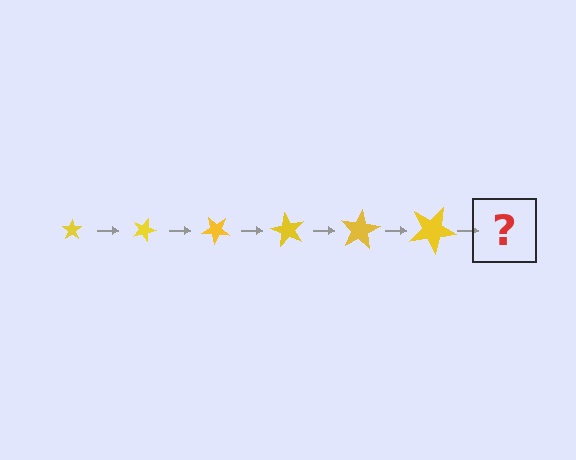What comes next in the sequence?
The next element should be a star, larger than the previous one and rotated 120 degrees from the start.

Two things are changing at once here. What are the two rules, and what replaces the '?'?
The two rules are that the star grows larger each step and it rotates 20 degrees each step. The '?' should be a star, larger than the previous one and rotated 120 degrees from the start.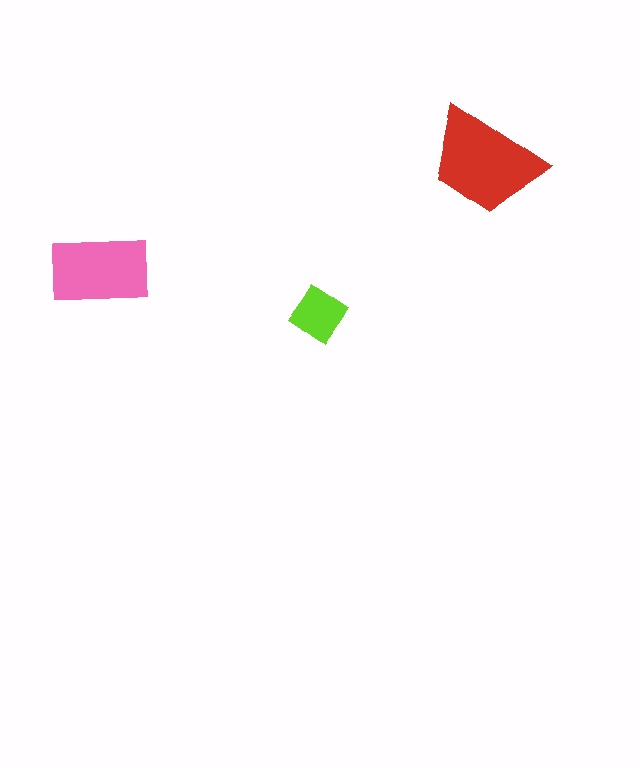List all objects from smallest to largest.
The lime diamond, the pink rectangle, the red trapezoid.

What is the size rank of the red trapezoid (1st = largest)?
1st.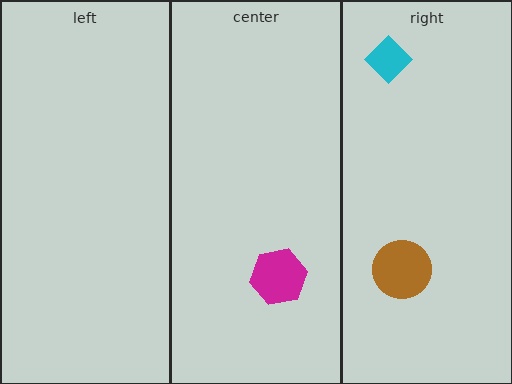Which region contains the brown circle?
The right region.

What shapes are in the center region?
The magenta hexagon.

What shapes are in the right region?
The cyan diamond, the brown circle.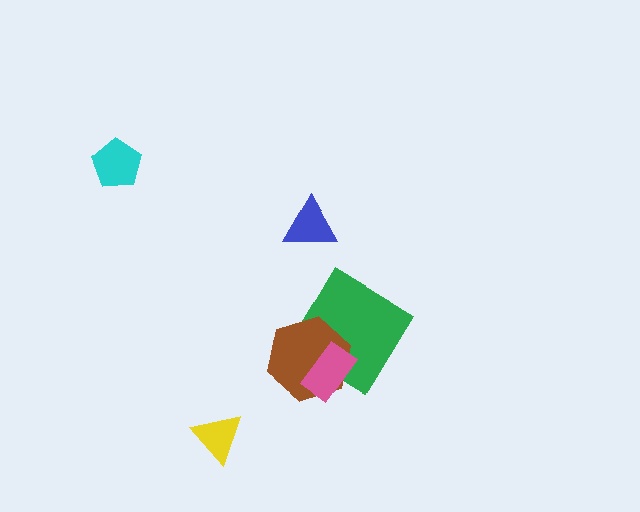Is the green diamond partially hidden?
Yes, it is partially covered by another shape.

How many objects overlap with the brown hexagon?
2 objects overlap with the brown hexagon.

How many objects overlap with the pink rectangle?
2 objects overlap with the pink rectangle.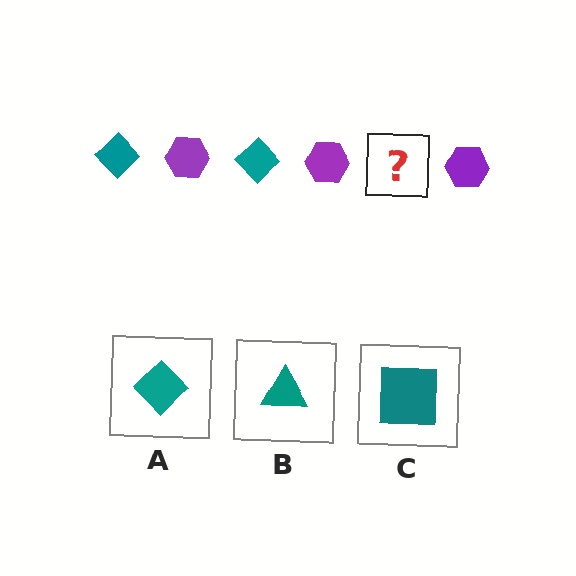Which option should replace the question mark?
Option A.